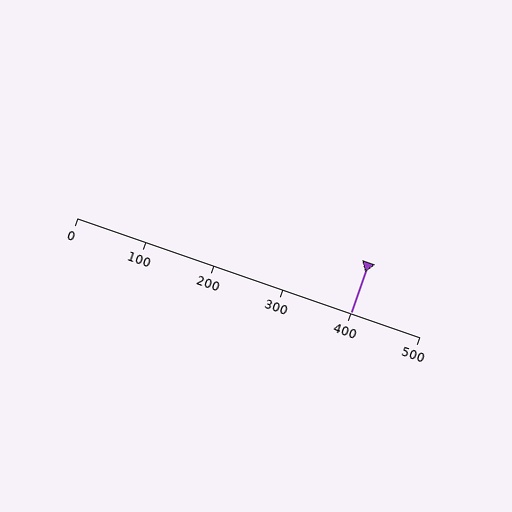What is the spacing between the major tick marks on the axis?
The major ticks are spaced 100 apart.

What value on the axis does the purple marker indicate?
The marker indicates approximately 400.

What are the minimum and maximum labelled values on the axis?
The axis runs from 0 to 500.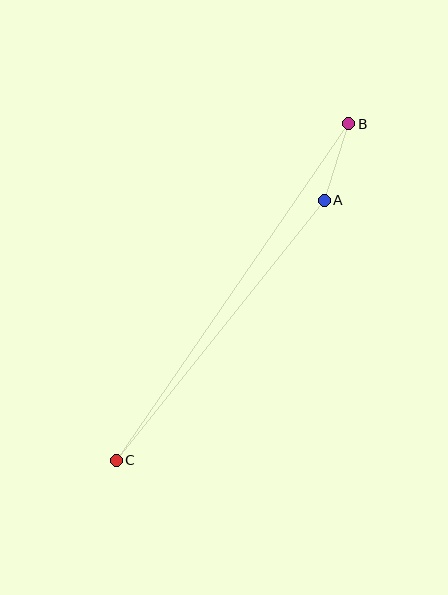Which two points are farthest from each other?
Points B and C are farthest from each other.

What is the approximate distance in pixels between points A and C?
The distance between A and C is approximately 333 pixels.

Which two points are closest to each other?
Points A and B are closest to each other.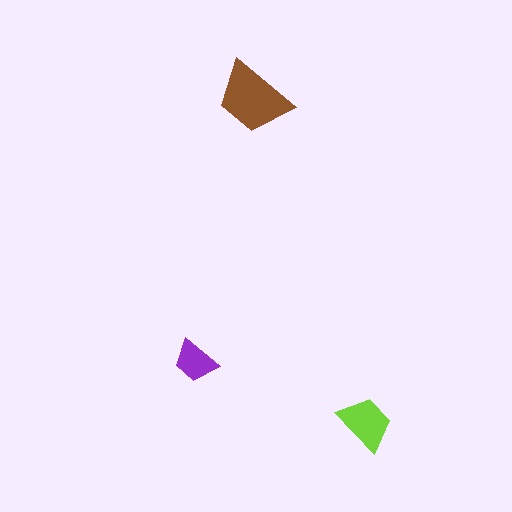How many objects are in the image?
There are 3 objects in the image.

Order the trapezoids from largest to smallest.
the brown one, the lime one, the purple one.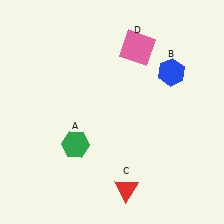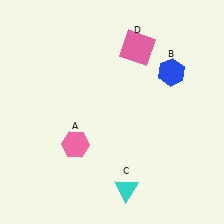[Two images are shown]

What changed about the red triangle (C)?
In Image 1, C is red. In Image 2, it changed to cyan.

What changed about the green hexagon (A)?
In Image 1, A is green. In Image 2, it changed to pink.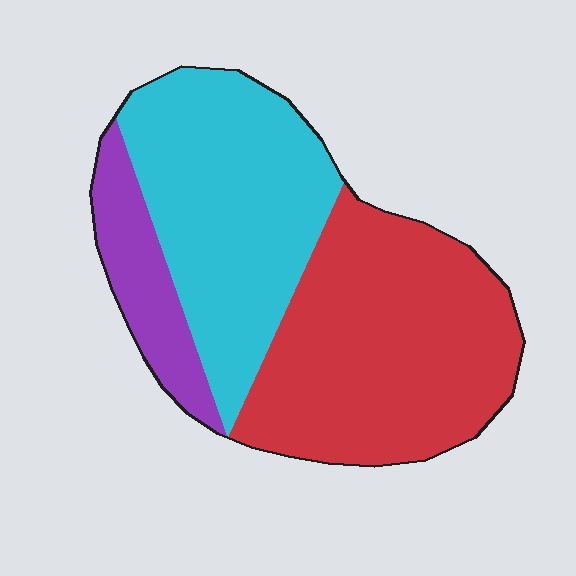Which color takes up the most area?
Red, at roughly 45%.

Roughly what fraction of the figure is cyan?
Cyan covers around 40% of the figure.